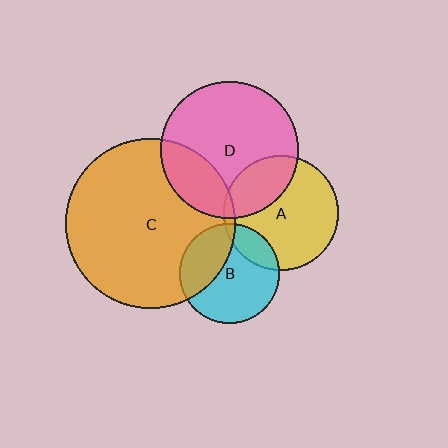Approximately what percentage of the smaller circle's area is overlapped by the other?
Approximately 20%.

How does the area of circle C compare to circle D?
Approximately 1.5 times.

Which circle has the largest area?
Circle C (orange).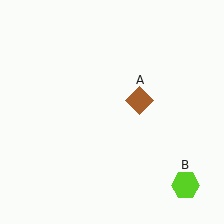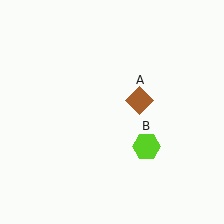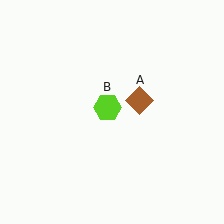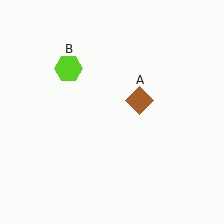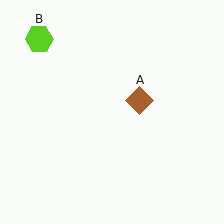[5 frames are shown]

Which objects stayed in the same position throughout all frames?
Brown diamond (object A) remained stationary.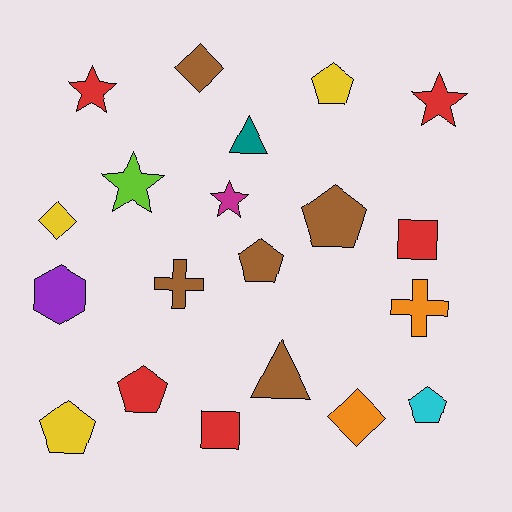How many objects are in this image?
There are 20 objects.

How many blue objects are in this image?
There are no blue objects.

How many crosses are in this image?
There are 2 crosses.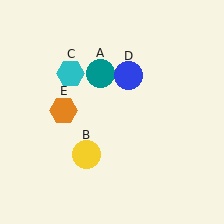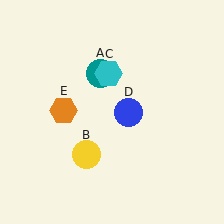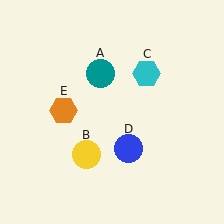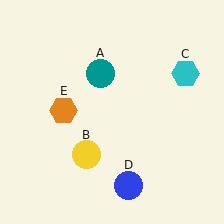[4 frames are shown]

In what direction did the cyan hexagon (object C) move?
The cyan hexagon (object C) moved right.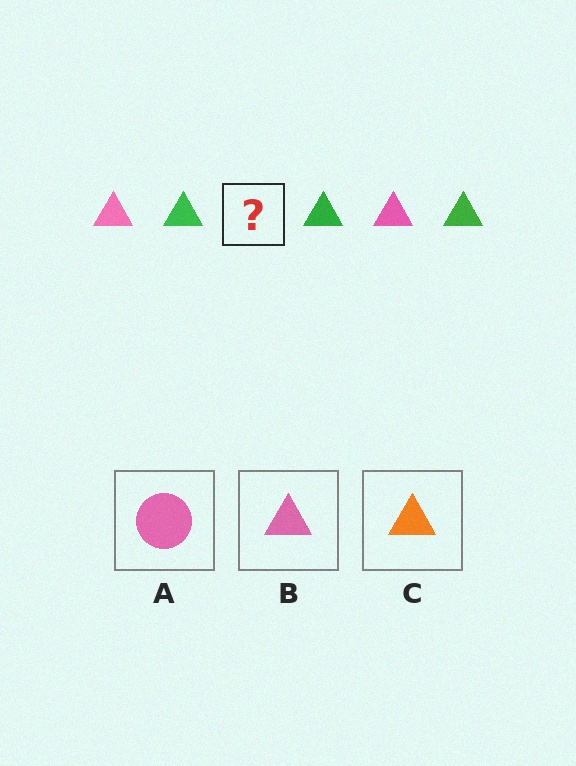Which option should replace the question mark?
Option B.